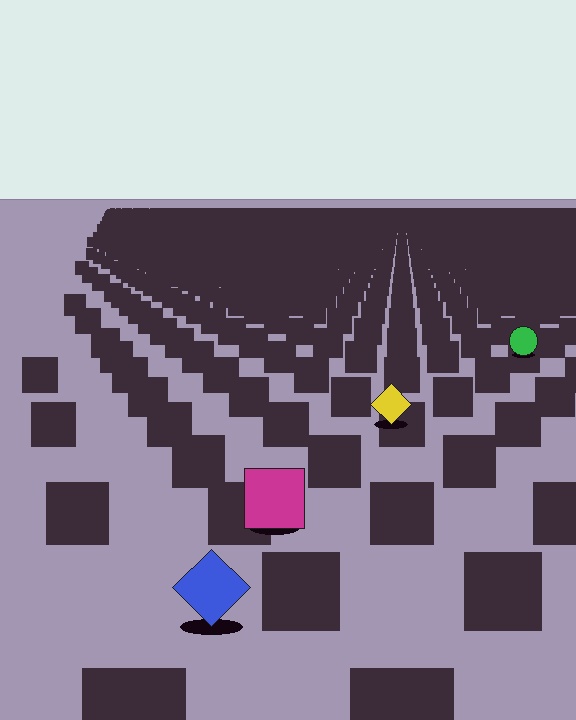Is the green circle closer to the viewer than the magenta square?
No. The magenta square is closer — you can tell from the texture gradient: the ground texture is coarser near it.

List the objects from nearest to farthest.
From nearest to farthest: the blue diamond, the magenta square, the yellow diamond, the green circle.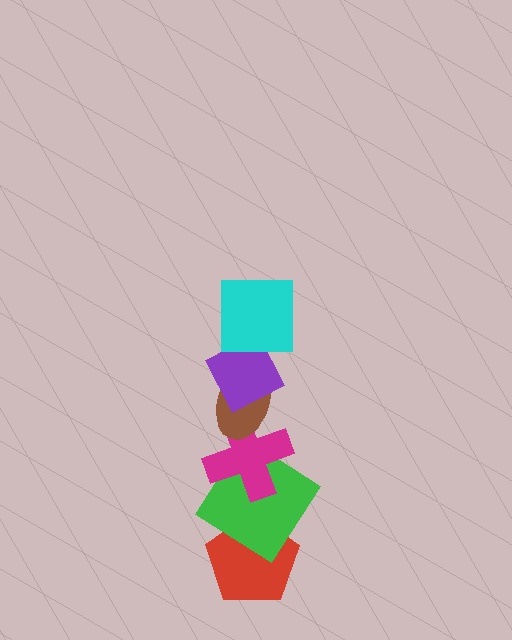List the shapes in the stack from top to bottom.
From top to bottom: the cyan square, the purple diamond, the brown ellipse, the magenta cross, the green diamond, the red pentagon.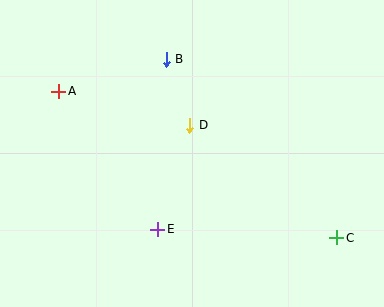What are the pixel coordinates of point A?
Point A is at (59, 91).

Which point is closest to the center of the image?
Point D at (190, 125) is closest to the center.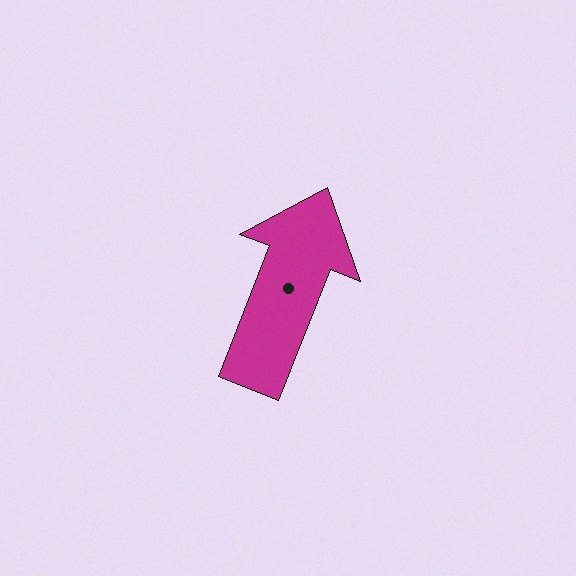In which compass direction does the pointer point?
North.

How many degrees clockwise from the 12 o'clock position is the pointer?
Approximately 21 degrees.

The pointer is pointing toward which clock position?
Roughly 1 o'clock.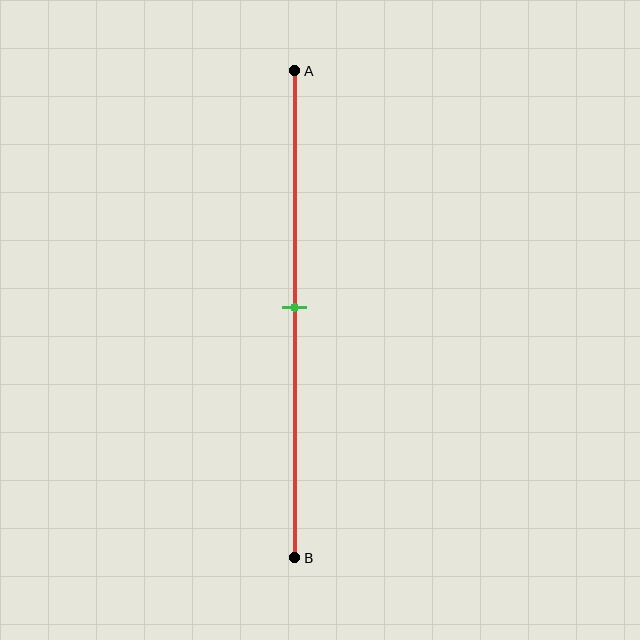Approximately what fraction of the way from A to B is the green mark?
The green mark is approximately 50% of the way from A to B.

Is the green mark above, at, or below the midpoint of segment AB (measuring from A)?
The green mark is approximately at the midpoint of segment AB.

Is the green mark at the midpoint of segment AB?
Yes, the mark is approximately at the midpoint.